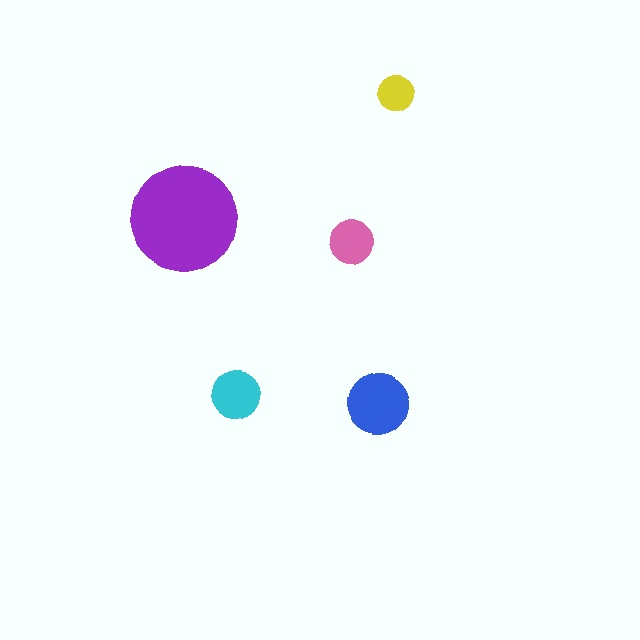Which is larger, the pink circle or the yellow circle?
The pink one.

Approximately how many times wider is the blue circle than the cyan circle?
About 1.5 times wider.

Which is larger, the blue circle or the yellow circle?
The blue one.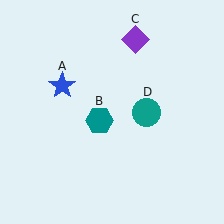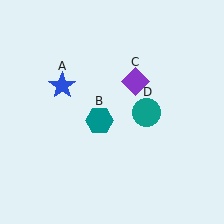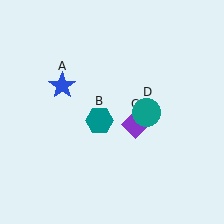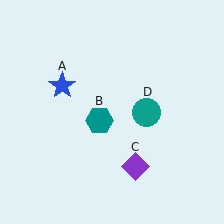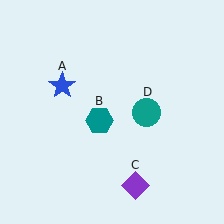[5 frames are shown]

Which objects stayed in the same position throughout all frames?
Blue star (object A) and teal hexagon (object B) and teal circle (object D) remained stationary.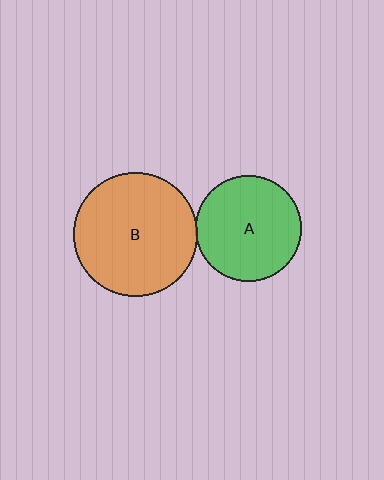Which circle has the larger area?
Circle B (orange).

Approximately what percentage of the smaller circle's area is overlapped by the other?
Approximately 5%.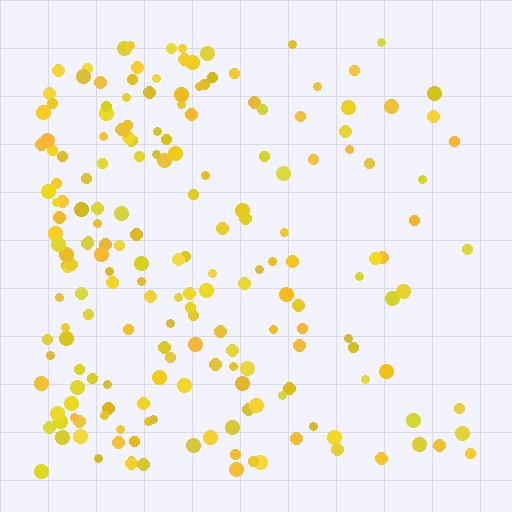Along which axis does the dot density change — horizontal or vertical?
Horizontal.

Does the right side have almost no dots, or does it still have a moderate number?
Still a moderate number, just noticeably fewer than the left.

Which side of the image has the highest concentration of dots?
The left.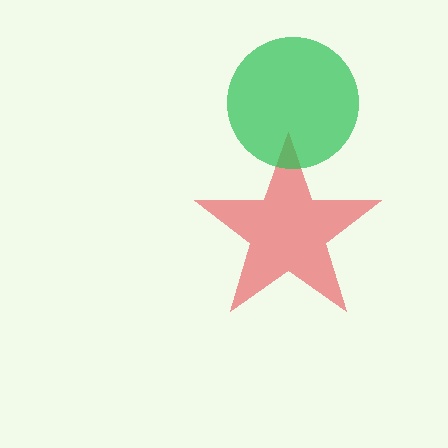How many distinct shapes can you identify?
There are 2 distinct shapes: a red star, a green circle.